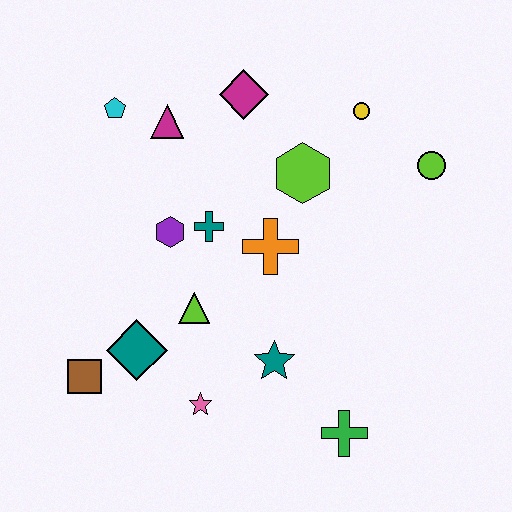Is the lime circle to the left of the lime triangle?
No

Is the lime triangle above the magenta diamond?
No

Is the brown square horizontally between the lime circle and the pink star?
No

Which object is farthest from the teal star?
The cyan pentagon is farthest from the teal star.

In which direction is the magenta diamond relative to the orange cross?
The magenta diamond is above the orange cross.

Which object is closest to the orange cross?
The teal cross is closest to the orange cross.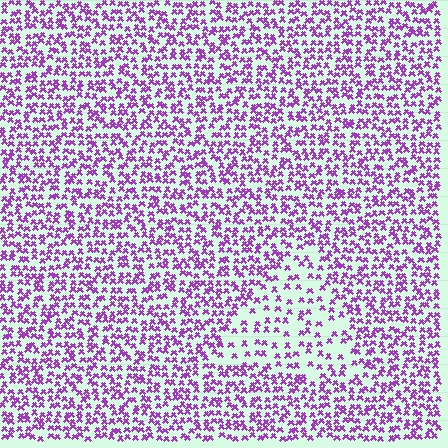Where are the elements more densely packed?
The elements are more densely packed outside the triangle boundary.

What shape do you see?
I see a triangle.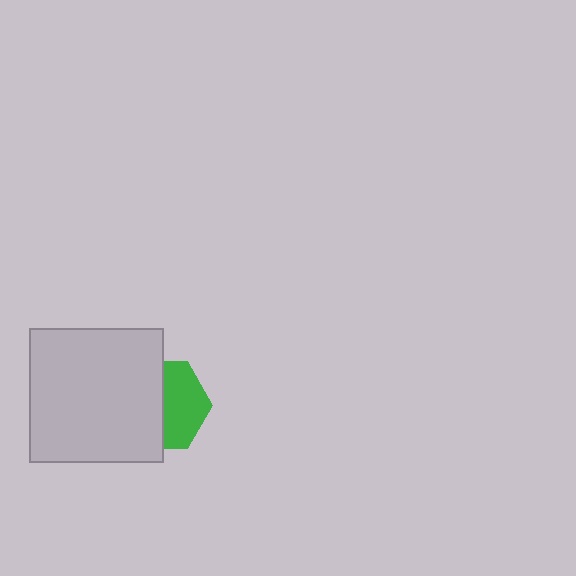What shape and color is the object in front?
The object in front is a light gray square.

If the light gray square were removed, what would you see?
You would see the complete green hexagon.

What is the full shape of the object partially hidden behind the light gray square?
The partially hidden object is a green hexagon.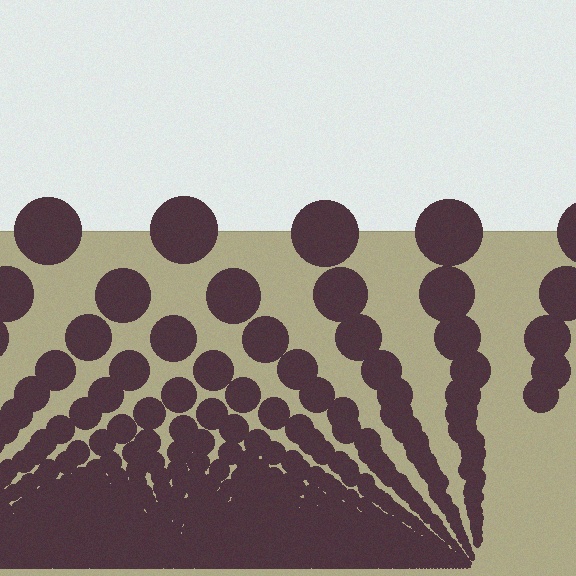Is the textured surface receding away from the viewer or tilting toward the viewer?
The surface appears to tilt toward the viewer. Texture elements get larger and sparser toward the top.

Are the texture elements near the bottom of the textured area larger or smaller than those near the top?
Smaller. The gradient is inverted — elements near the bottom are smaller and denser.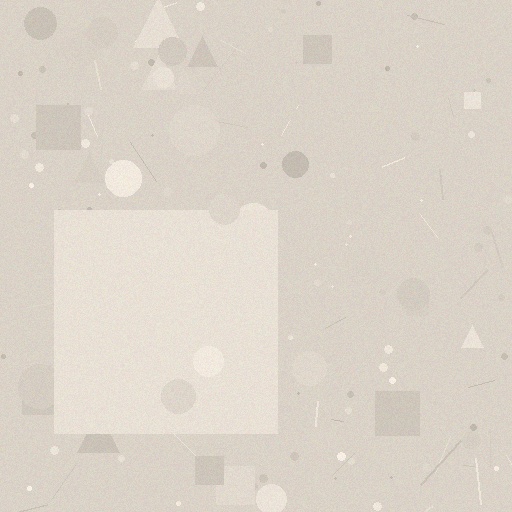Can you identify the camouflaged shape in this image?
The camouflaged shape is a square.